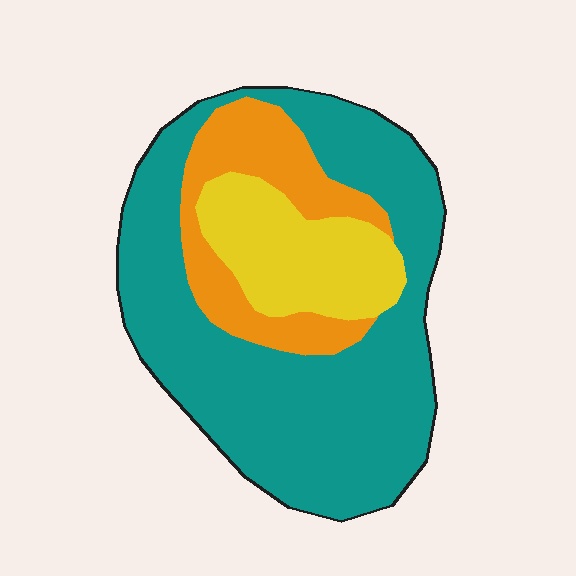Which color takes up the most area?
Teal, at roughly 65%.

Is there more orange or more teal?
Teal.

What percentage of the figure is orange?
Orange covers 19% of the figure.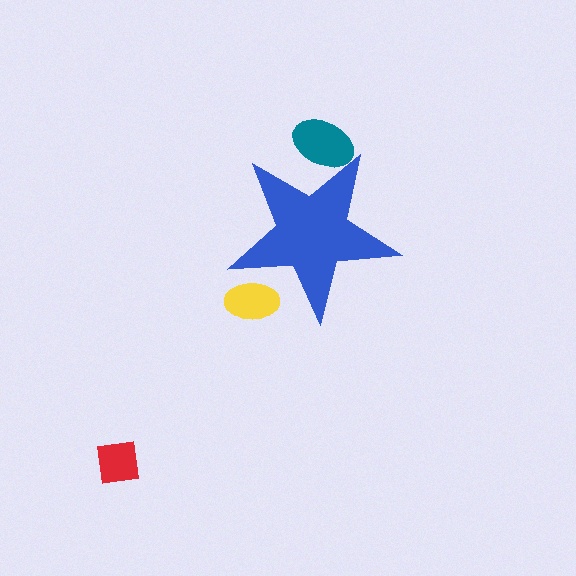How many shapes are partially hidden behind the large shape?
2 shapes are partially hidden.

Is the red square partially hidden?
No, the red square is fully visible.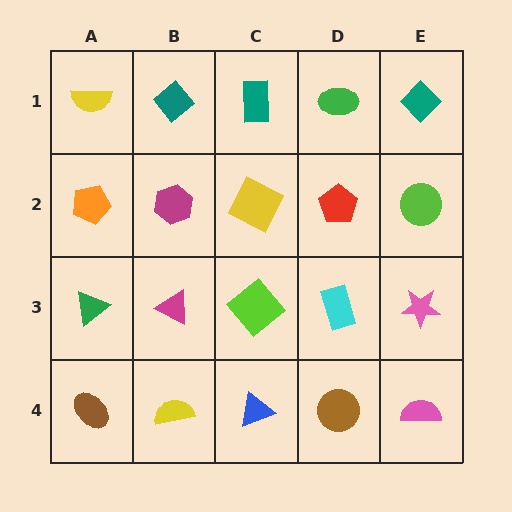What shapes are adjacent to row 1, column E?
A lime circle (row 2, column E), a green ellipse (row 1, column D).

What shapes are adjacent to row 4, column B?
A magenta triangle (row 3, column B), a brown ellipse (row 4, column A), a blue triangle (row 4, column C).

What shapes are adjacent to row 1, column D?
A red pentagon (row 2, column D), a teal rectangle (row 1, column C), a teal diamond (row 1, column E).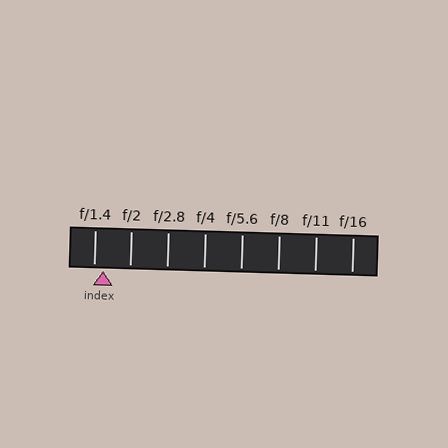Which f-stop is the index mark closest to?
The index mark is closest to f/1.4.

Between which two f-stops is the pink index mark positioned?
The index mark is between f/1.4 and f/2.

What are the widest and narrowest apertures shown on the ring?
The widest aperture shown is f/1.4 and the narrowest is f/16.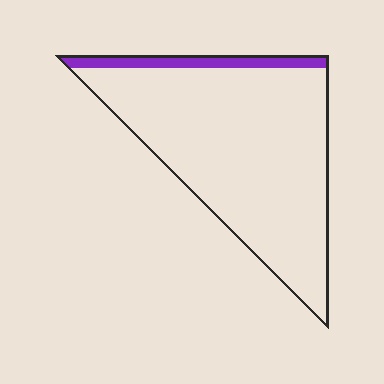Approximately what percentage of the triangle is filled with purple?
Approximately 10%.